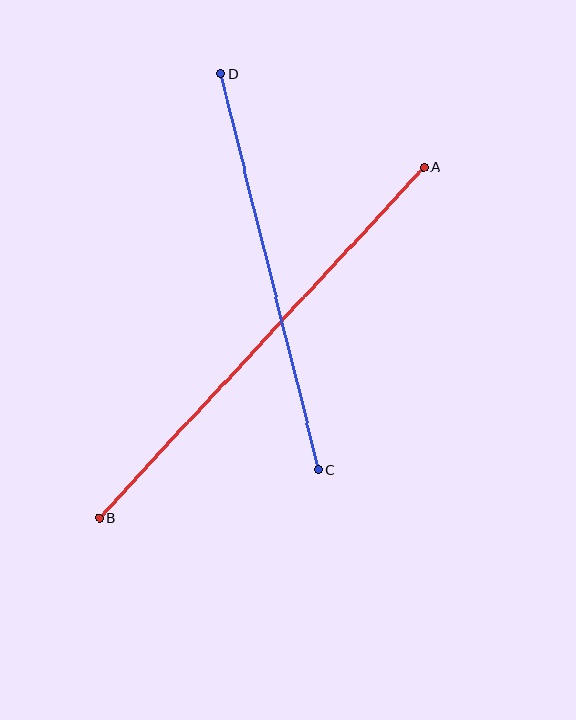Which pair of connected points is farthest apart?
Points A and B are farthest apart.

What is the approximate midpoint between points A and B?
The midpoint is at approximately (261, 343) pixels.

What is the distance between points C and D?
The distance is approximately 408 pixels.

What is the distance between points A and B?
The distance is approximately 478 pixels.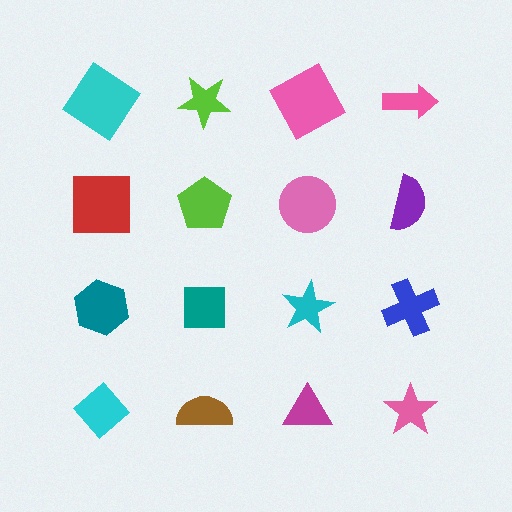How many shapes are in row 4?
4 shapes.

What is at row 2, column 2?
A lime pentagon.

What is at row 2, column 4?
A purple semicircle.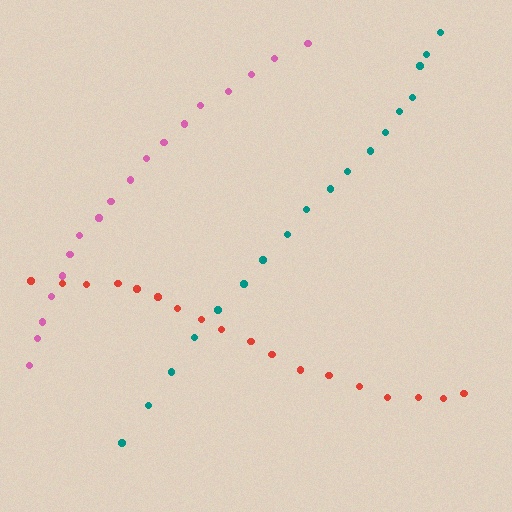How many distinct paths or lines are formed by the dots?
There are 3 distinct paths.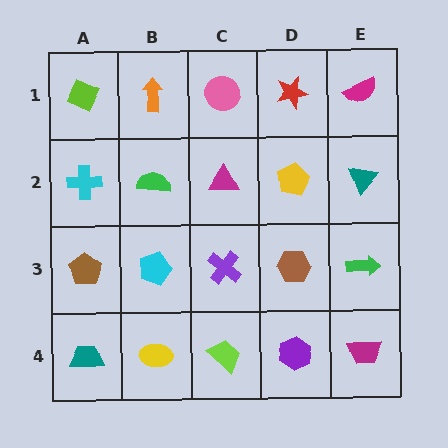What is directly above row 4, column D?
A brown hexagon.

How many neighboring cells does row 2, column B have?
4.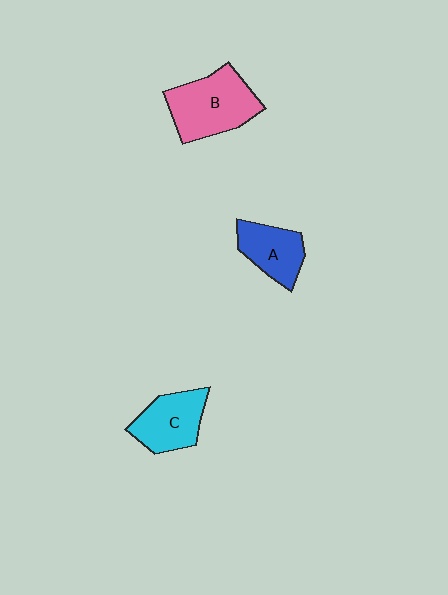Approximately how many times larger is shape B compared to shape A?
Approximately 1.5 times.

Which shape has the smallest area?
Shape A (blue).